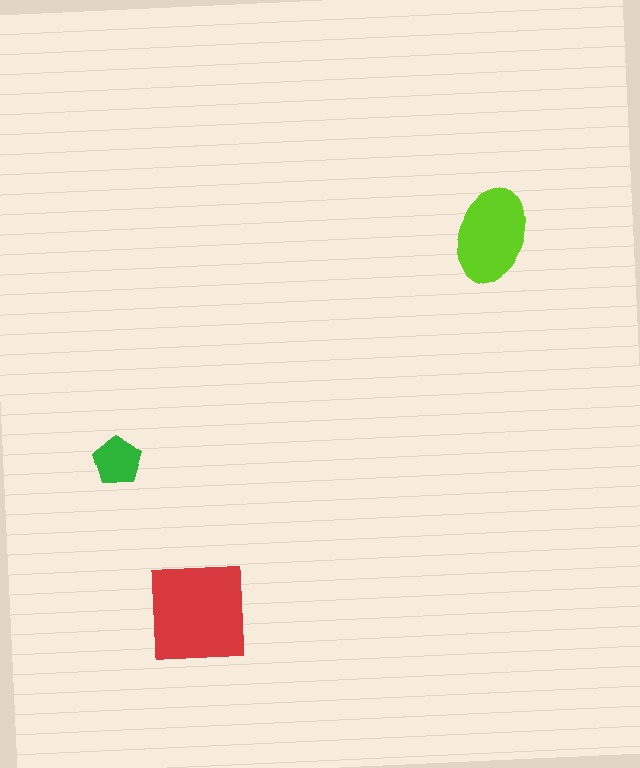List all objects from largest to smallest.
The red square, the lime ellipse, the green pentagon.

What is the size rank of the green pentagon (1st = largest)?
3rd.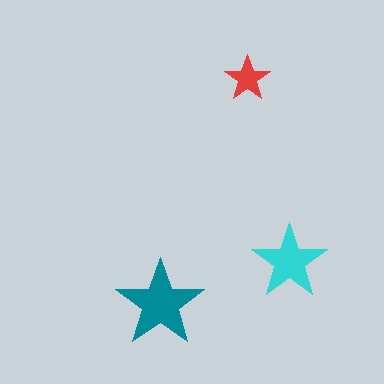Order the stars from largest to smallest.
the teal one, the cyan one, the red one.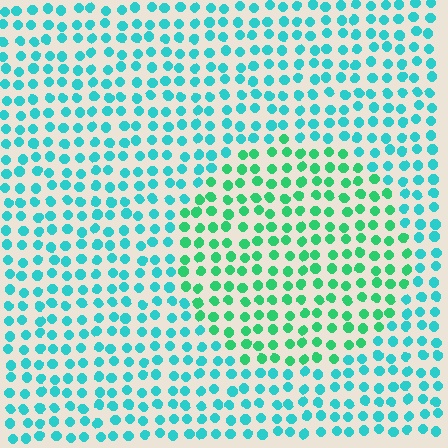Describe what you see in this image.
The image is filled with small cyan elements in a uniform arrangement. A circle-shaped region is visible where the elements are tinted to a slightly different hue, forming a subtle color boundary.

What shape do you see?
I see a circle.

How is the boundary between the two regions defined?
The boundary is defined purely by a slight shift in hue (about 35 degrees). Spacing, size, and orientation are identical on both sides.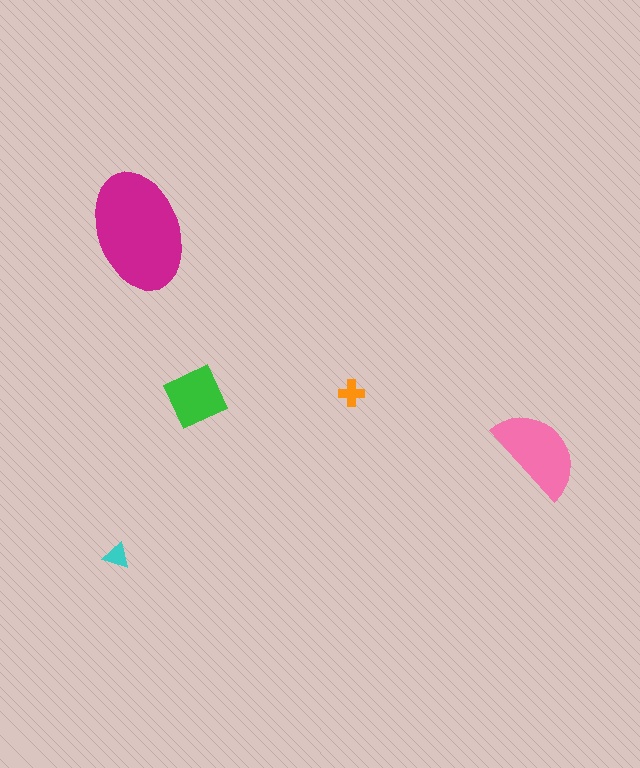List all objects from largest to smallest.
The magenta ellipse, the pink semicircle, the green diamond, the orange cross, the cyan triangle.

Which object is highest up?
The magenta ellipse is topmost.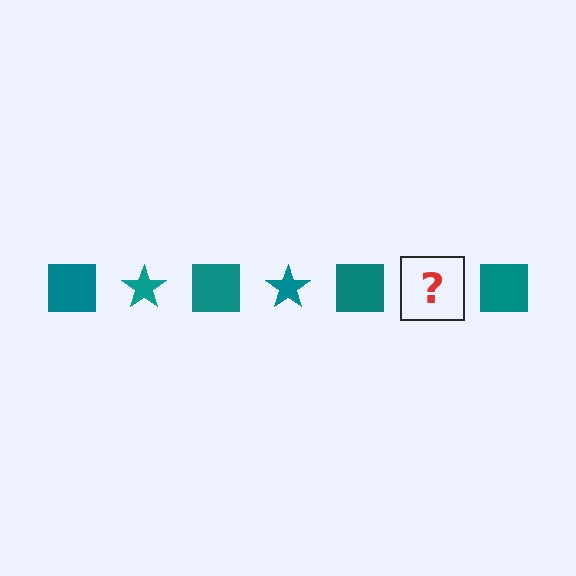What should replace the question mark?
The question mark should be replaced with a teal star.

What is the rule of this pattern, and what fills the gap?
The rule is that the pattern cycles through square, star shapes in teal. The gap should be filled with a teal star.